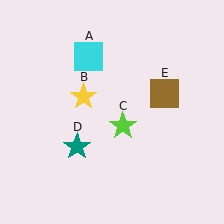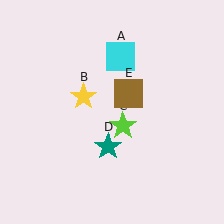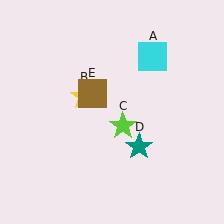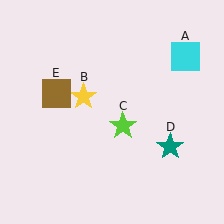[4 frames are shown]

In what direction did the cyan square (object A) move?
The cyan square (object A) moved right.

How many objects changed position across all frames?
3 objects changed position: cyan square (object A), teal star (object D), brown square (object E).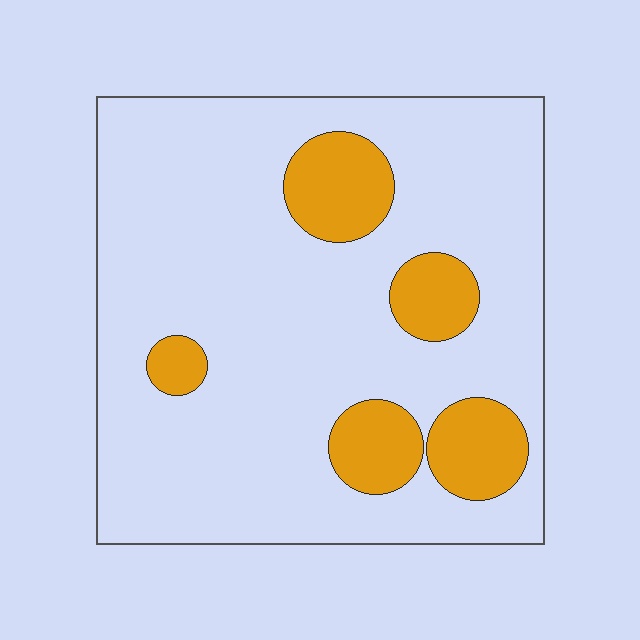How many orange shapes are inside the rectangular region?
5.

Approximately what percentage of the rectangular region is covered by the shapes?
Approximately 15%.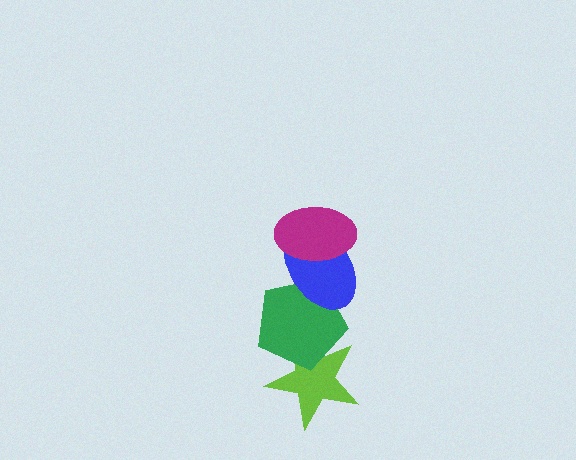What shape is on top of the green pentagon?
The blue ellipse is on top of the green pentagon.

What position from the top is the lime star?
The lime star is 4th from the top.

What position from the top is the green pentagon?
The green pentagon is 3rd from the top.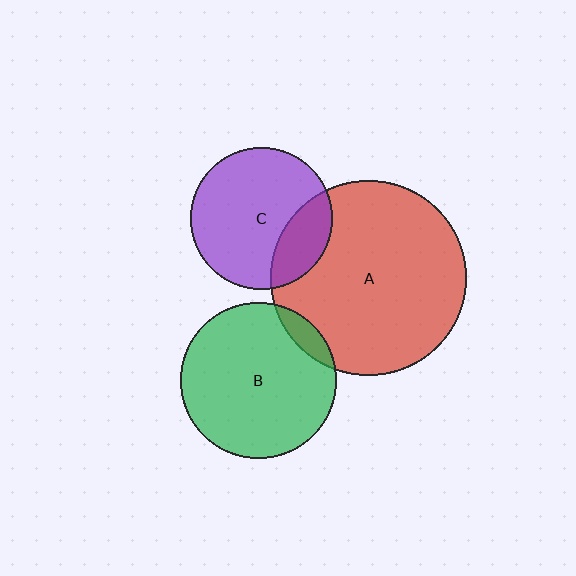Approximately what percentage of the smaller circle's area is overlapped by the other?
Approximately 10%.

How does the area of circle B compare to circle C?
Approximately 1.2 times.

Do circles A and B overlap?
Yes.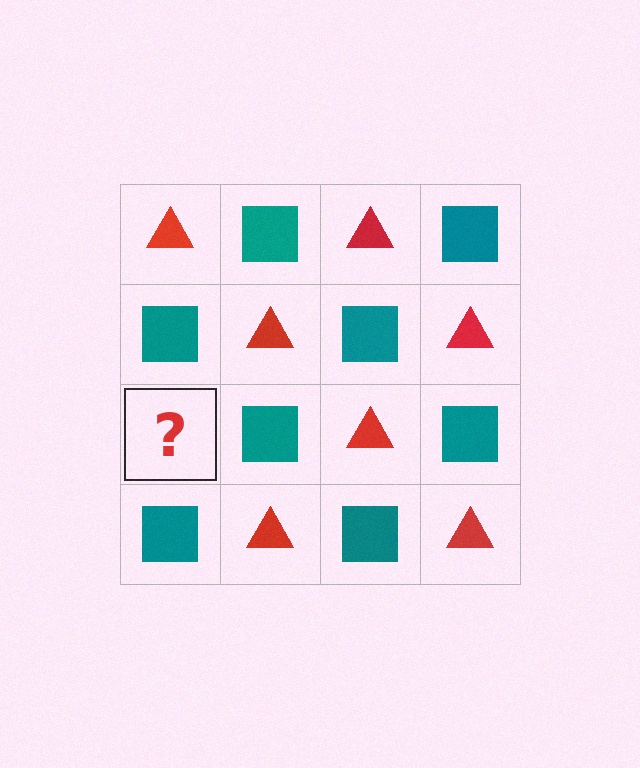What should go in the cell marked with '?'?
The missing cell should contain a red triangle.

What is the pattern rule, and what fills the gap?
The rule is that it alternates red triangle and teal square in a checkerboard pattern. The gap should be filled with a red triangle.